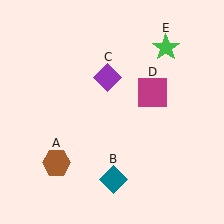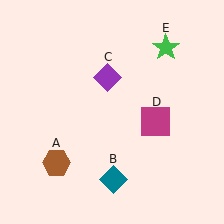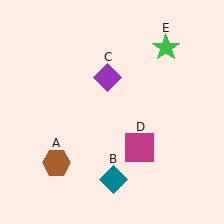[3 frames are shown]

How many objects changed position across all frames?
1 object changed position: magenta square (object D).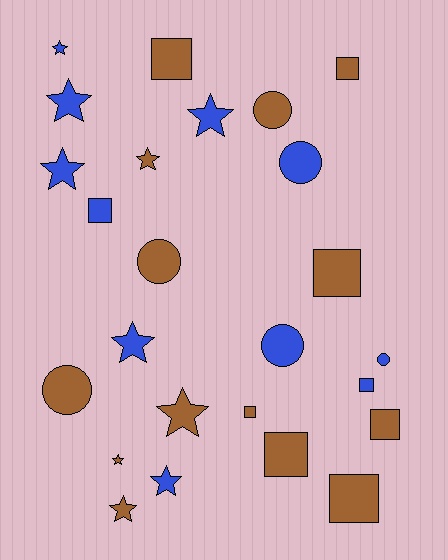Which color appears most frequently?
Brown, with 14 objects.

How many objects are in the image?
There are 25 objects.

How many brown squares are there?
There are 7 brown squares.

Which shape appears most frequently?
Star, with 10 objects.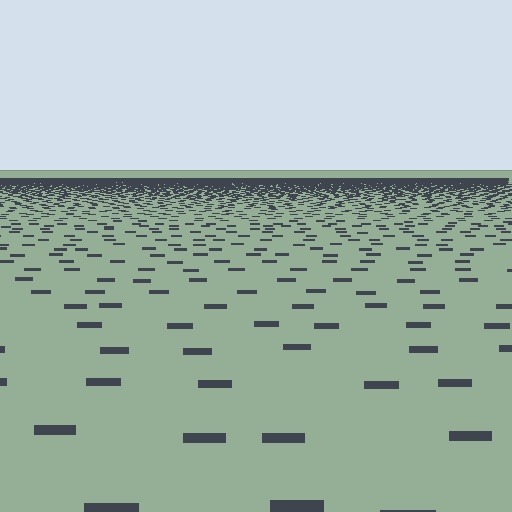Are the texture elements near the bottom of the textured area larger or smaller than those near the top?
Larger. Near the bottom, elements are closer to the viewer and appear at a bigger on-screen size.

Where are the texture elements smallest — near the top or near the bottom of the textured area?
Near the top.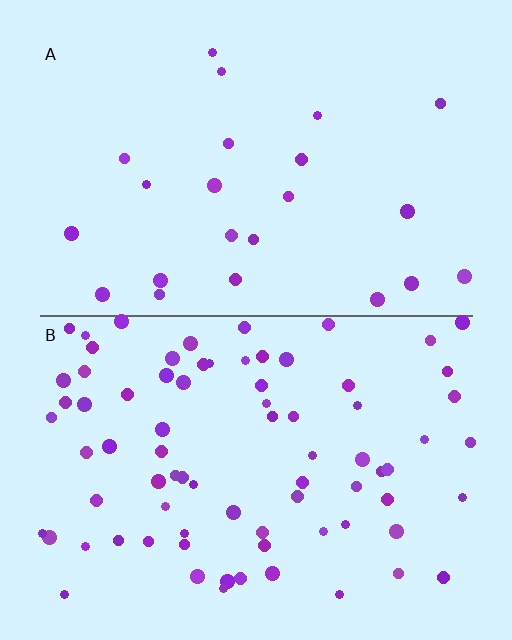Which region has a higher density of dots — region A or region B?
B (the bottom).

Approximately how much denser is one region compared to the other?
Approximately 3.4× — region B over region A.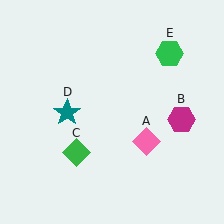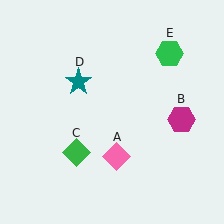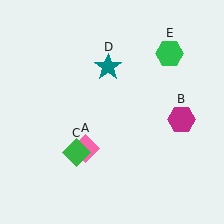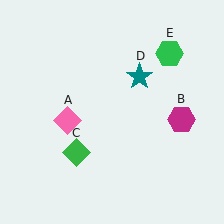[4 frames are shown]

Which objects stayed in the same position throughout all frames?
Magenta hexagon (object B) and green diamond (object C) and green hexagon (object E) remained stationary.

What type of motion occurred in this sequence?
The pink diamond (object A), teal star (object D) rotated clockwise around the center of the scene.